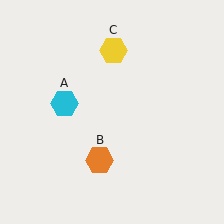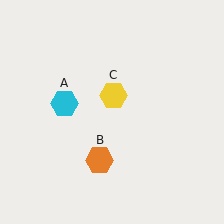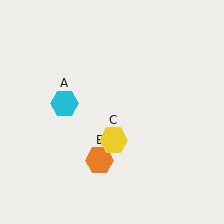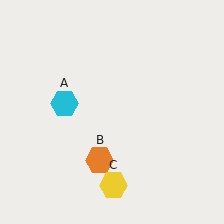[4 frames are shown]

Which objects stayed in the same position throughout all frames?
Cyan hexagon (object A) and orange hexagon (object B) remained stationary.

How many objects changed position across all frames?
1 object changed position: yellow hexagon (object C).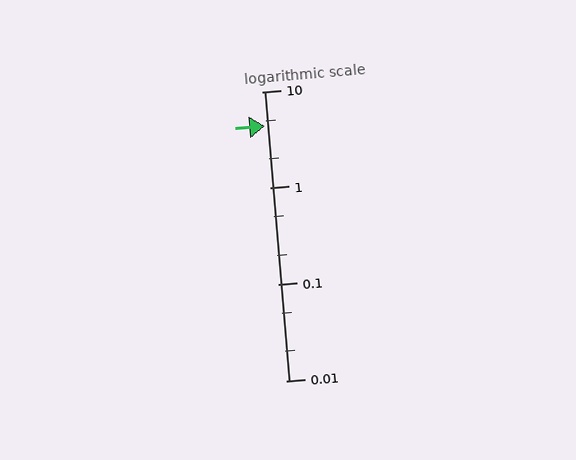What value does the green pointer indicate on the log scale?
The pointer indicates approximately 4.4.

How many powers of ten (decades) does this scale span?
The scale spans 3 decades, from 0.01 to 10.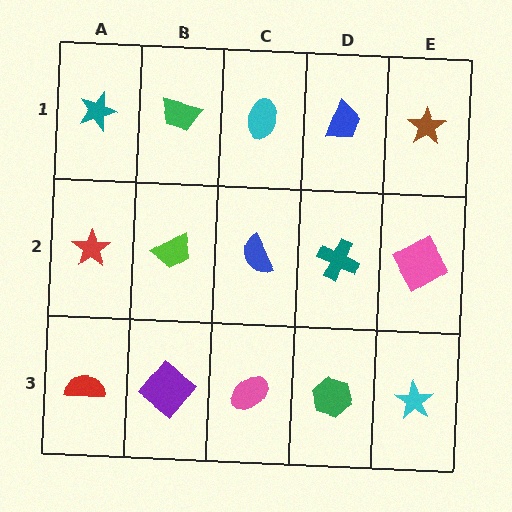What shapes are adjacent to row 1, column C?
A blue semicircle (row 2, column C), a green trapezoid (row 1, column B), a blue trapezoid (row 1, column D).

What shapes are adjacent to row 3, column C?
A blue semicircle (row 2, column C), a purple diamond (row 3, column B), a green hexagon (row 3, column D).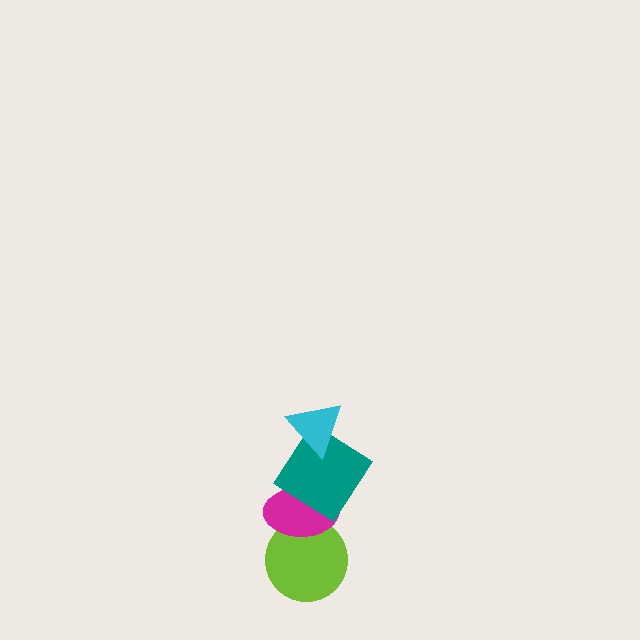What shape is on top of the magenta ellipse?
The teal diamond is on top of the magenta ellipse.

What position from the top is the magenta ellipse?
The magenta ellipse is 3rd from the top.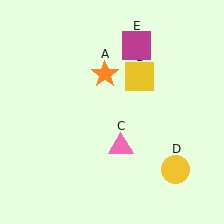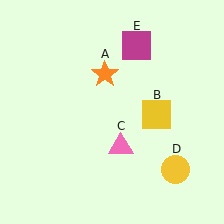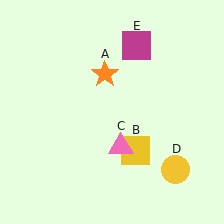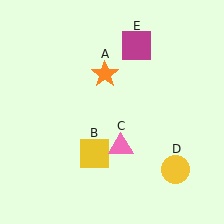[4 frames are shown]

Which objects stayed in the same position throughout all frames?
Orange star (object A) and pink triangle (object C) and yellow circle (object D) and magenta square (object E) remained stationary.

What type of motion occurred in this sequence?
The yellow square (object B) rotated clockwise around the center of the scene.